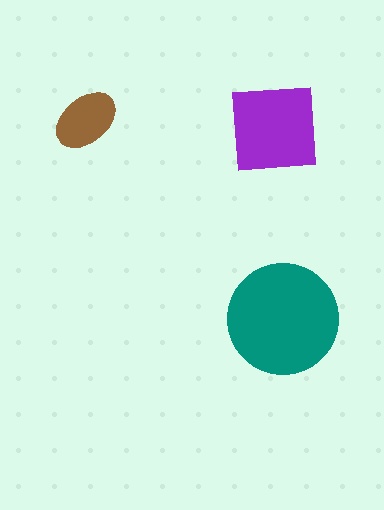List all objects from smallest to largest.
The brown ellipse, the purple square, the teal circle.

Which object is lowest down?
The teal circle is bottommost.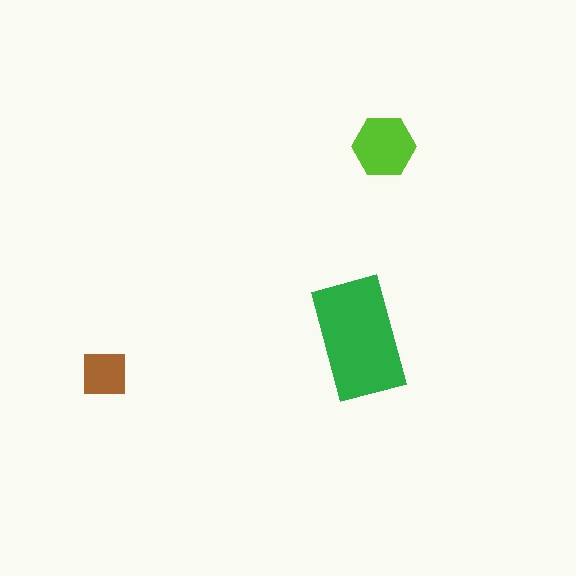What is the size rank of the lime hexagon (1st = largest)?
2nd.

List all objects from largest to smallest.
The green rectangle, the lime hexagon, the brown square.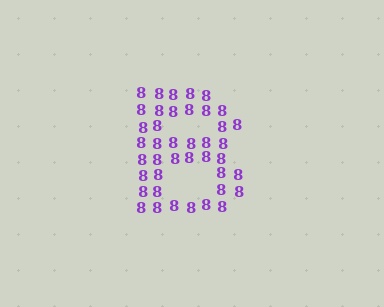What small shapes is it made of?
It is made of small digit 8's.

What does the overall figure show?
The overall figure shows the letter B.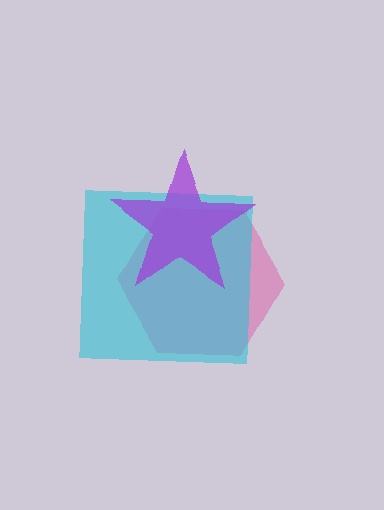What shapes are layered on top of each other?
The layered shapes are: a pink hexagon, a cyan square, a purple star.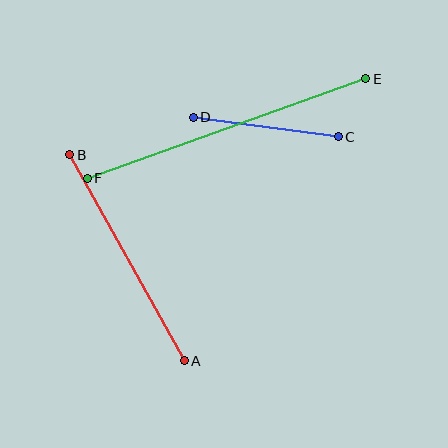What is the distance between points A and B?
The distance is approximately 236 pixels.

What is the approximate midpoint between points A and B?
The midpoint is at approximately (127, 258) pixels.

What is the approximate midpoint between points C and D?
The midpoint is at approximately (266, 127) pixels.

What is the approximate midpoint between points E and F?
The midpoint is at approximately (227, 128) pixels.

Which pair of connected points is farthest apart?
Points E and F are farthest apart.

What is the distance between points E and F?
The distance is approximately 296 pixels.